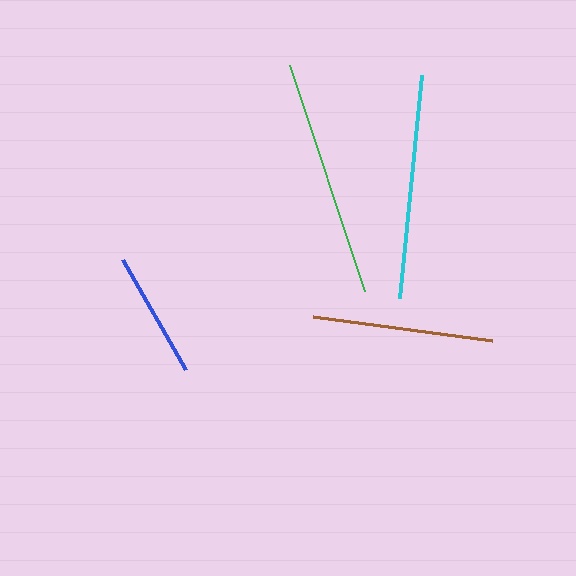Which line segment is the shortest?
The blue line is the shortest at approximately 127 pixels.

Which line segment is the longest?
The green line is the longest at approximately 239 pixels.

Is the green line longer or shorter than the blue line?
The green line is longer than the blue line.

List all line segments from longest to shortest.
From longest to shortest: green, cyan, brown, blue.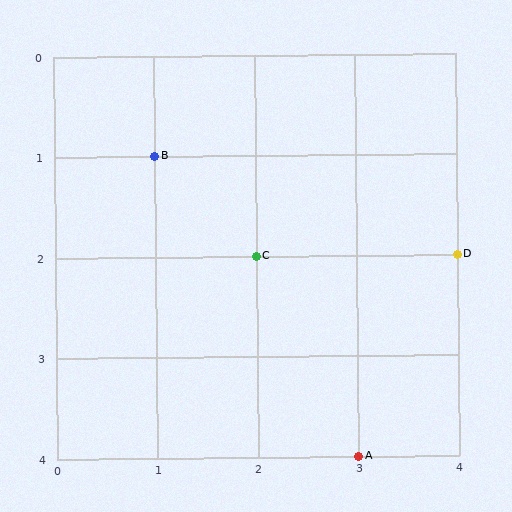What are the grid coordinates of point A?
Point A is at grid coordinates (3, 4).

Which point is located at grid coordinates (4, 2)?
Point D is at (4, 2).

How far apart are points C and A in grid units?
Points C and A are 1 column and 2 rows apart (about 2.2 grid units diagonally).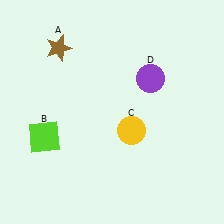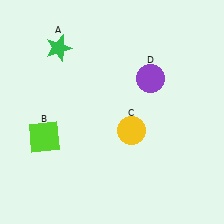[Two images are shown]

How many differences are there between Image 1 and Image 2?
There is 1 difference between the two images.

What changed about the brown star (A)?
In Image 1, A is brown. In Image 2, it changed to green.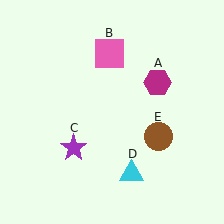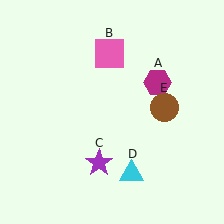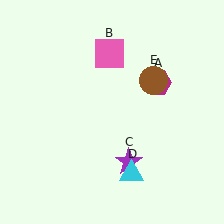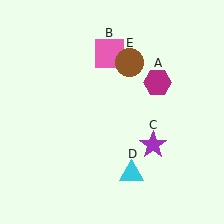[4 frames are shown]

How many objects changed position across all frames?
2 objects changed position: purple star (object C), brown circle (object E).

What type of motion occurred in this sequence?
The purple star (object C), brown circle (object E) rotated counterclockwise around the center of the scene.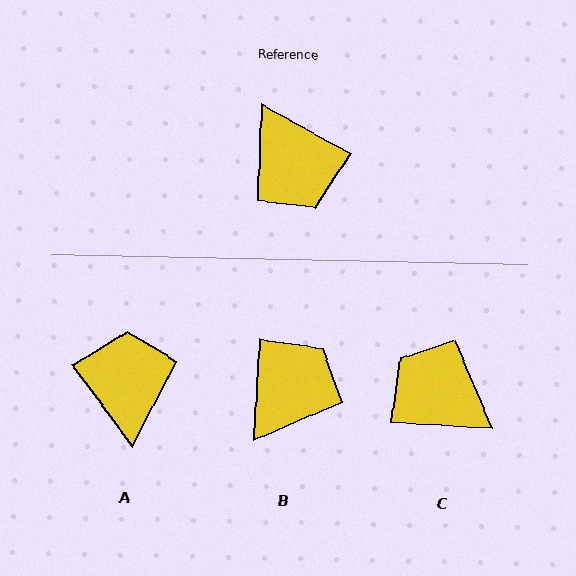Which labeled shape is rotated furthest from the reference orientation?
A, about 155 degrees away.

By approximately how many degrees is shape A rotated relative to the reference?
Approximately 155 degrees counter-clockwise.